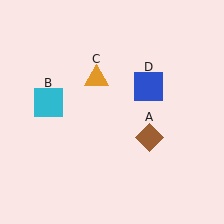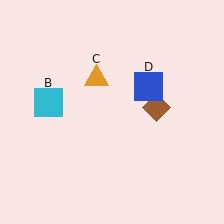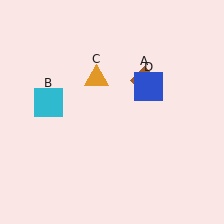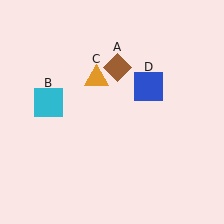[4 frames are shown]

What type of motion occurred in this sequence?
The brown diamond (object A) rotated counterclockwise around the center of the scene.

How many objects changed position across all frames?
1 object changed position: brown diamond (object A).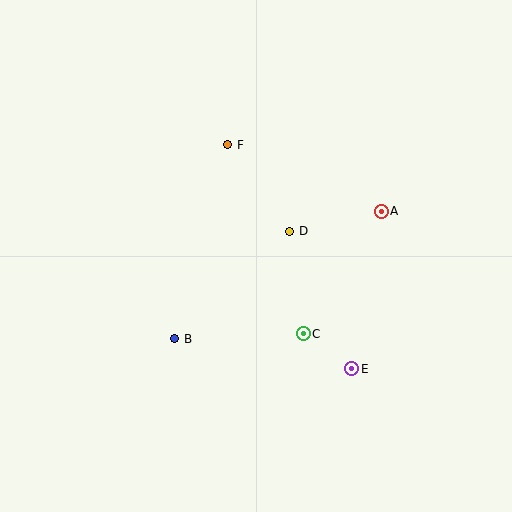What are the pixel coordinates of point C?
Point C is at (303, 334).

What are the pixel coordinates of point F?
Point F is at (228, 145).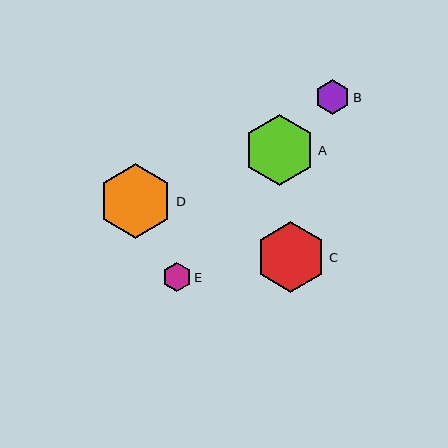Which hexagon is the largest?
Hexagon D is the largest with a size of approximately 75 pixels.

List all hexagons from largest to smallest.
From largest to smallest: D, A, C, B, E.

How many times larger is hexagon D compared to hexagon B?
Hexagon D is approximately 2.1 times the size of hexagon B.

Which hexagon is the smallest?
Hexagon E is the smallest with a size of approximately 29 pixels.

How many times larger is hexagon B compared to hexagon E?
Hexagon B is approximately 1.2 times the size of hexagon E.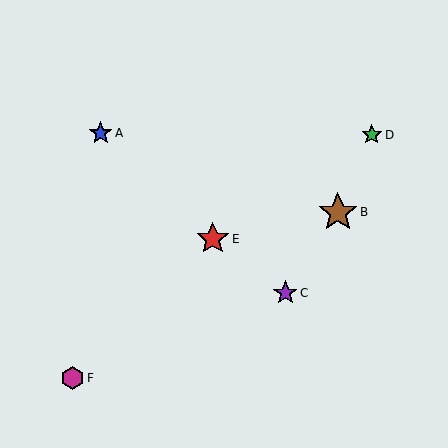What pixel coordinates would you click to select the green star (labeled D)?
Click at (372, 135) to select the green star D.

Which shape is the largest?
The brown star (labeled B) is the largest.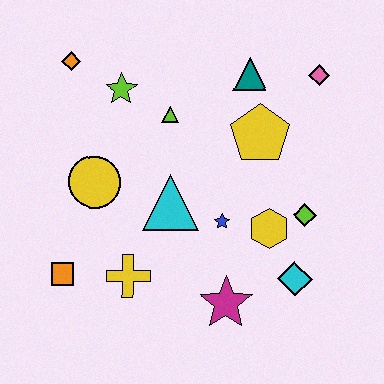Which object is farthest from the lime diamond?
The orange diamond is farthest from the lime diamond.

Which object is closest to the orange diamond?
The lime star is closest to the orange diamond.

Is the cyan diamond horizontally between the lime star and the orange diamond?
No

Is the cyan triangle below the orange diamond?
Yes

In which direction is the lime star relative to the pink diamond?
The lime star is to the left of the pink diamond.